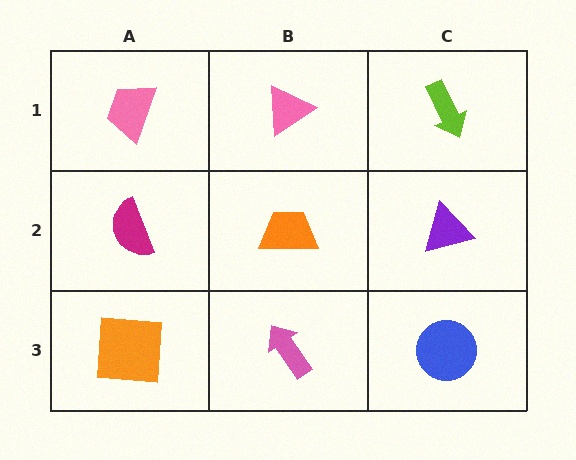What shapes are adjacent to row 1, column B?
An orange trapezoid (row 2, column B), a pink trapezoid (row 1, column A), a lime arrow (row 1, column C).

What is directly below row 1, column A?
A magenta semicircle.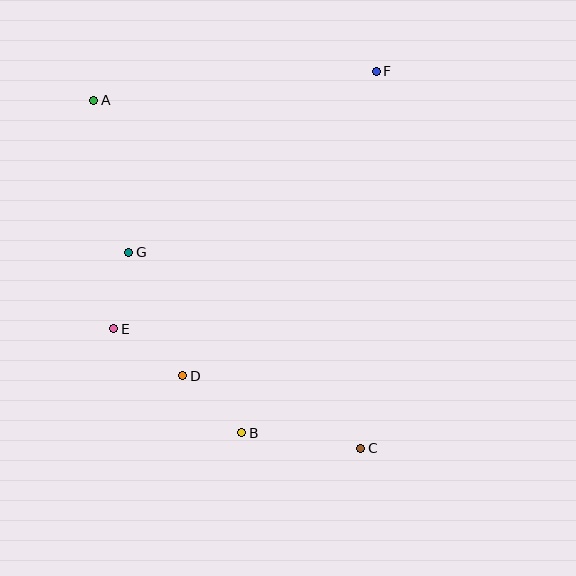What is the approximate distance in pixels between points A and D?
The distance between A and D is approximately 289 pixels.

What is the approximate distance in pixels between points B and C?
The distance between B and C is approximately 120 pixels.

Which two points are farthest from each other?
Points A and C are farthest from each other.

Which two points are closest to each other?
Points E and G are closest to each other.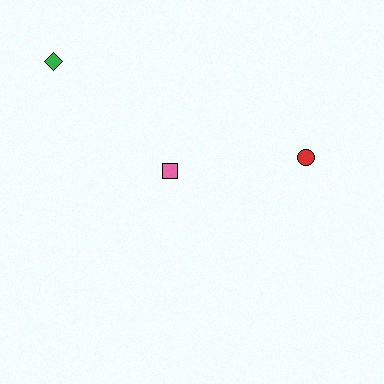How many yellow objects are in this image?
There are no yellow objects.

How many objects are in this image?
There are 3 objects.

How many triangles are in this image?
There are no triangles.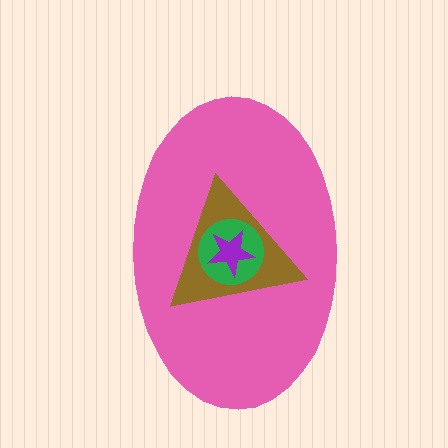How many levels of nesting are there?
4.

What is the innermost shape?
The purple star.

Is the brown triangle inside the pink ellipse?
Yes.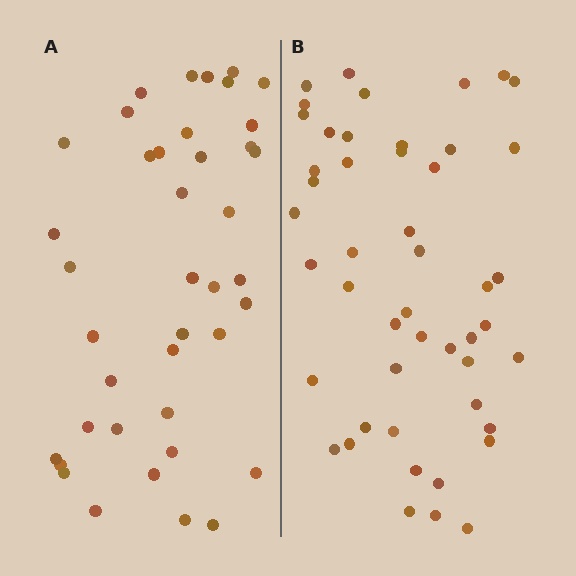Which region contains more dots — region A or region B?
Region B (the right region) has more dots.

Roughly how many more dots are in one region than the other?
Region B has roughly 8 or so more dots than region A.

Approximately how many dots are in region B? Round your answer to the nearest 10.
About 50 dots. (The exact count is 48, which rounds to 50.)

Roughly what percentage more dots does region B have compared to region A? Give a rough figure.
About 20% more.